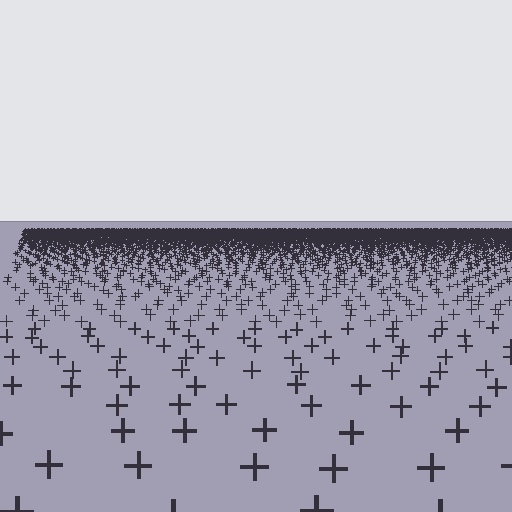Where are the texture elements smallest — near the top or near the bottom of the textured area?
Near the top.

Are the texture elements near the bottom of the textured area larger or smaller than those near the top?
Larger. Near the bottom, elements are closer to the viewer and appear at a bigger on-screen size.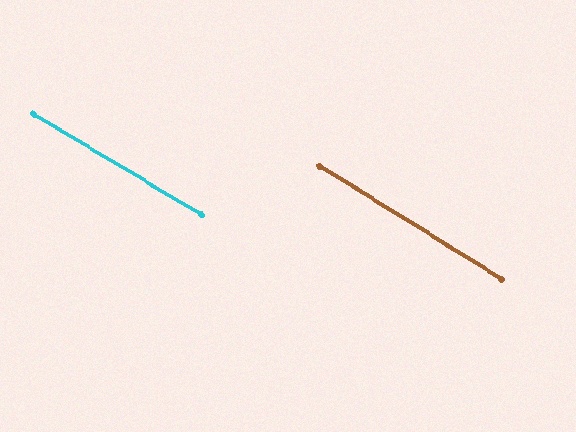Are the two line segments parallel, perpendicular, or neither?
Parallel — their directions differ by only 1.0°.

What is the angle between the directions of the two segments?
Approximately 1 degree.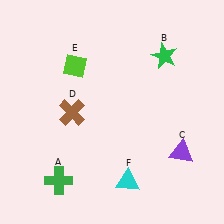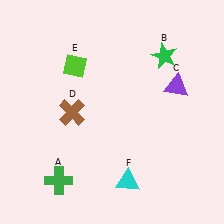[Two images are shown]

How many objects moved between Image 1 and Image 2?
1 object moved between the two images.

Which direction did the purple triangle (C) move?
The purple triangle (C) moved up.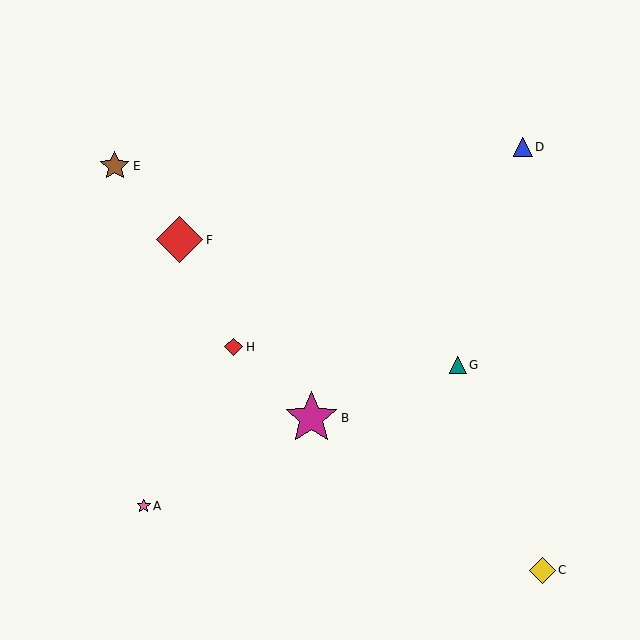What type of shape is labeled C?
Shape C is a yellow diamond.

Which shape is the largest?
The magenta star (labeled B) is the largest.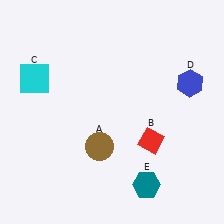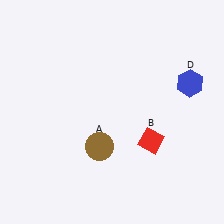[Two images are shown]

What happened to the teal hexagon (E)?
The teal hexagon (E) was removed in Image 2. It was in the bottom-right area of Image 1.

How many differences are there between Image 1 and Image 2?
There are 2 differences between the two images.